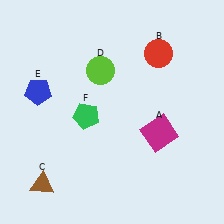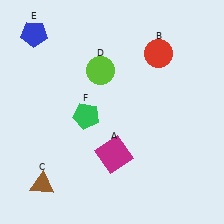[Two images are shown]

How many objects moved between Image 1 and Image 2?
2 objects moved between the two images.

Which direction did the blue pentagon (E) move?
The blue pentagon (E) moved up.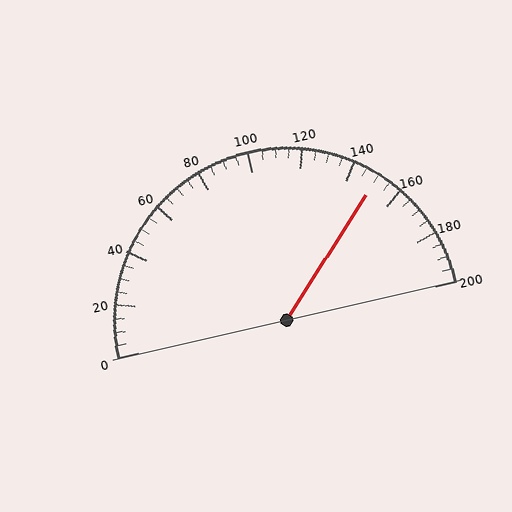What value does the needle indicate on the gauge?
The needle indicates approximately 150.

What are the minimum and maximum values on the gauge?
The gauge ranges from 0 to 200.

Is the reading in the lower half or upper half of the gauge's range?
The reading is in the upper half of the range (0 to 200).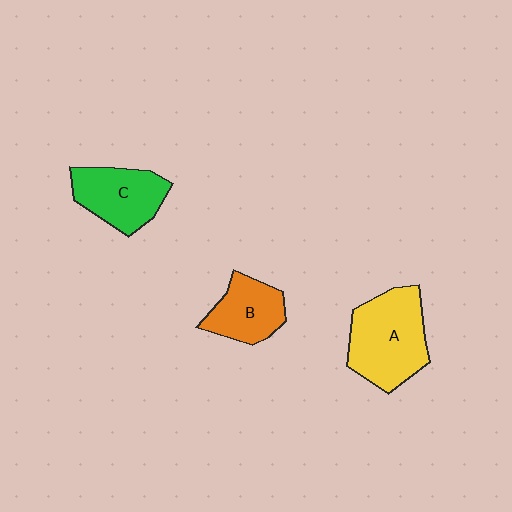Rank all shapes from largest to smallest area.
From largest to smallest: A (yellow), C (green), B (orange).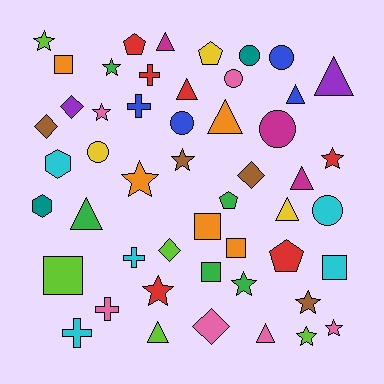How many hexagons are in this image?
There are 2 hexagons.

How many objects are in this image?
There are 50 objects.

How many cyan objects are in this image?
There are 5 cyan objects.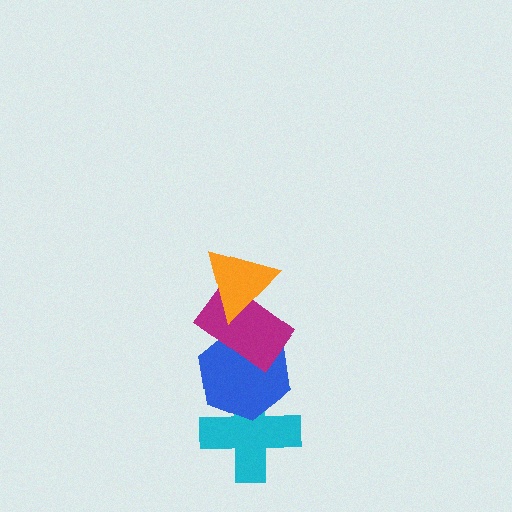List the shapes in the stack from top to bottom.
From top to bottom: the orange triangle, the magenta rectangle, the blue hexagon, the cyan cross.